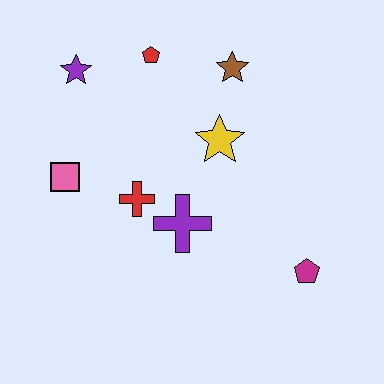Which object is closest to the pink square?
The red cross is closest to the pink square.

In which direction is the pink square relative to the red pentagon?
The pink square is below the red pentagon.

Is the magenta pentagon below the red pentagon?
Yes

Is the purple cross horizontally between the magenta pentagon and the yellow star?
No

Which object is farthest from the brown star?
The magenta pentagon is farthest from the brown star.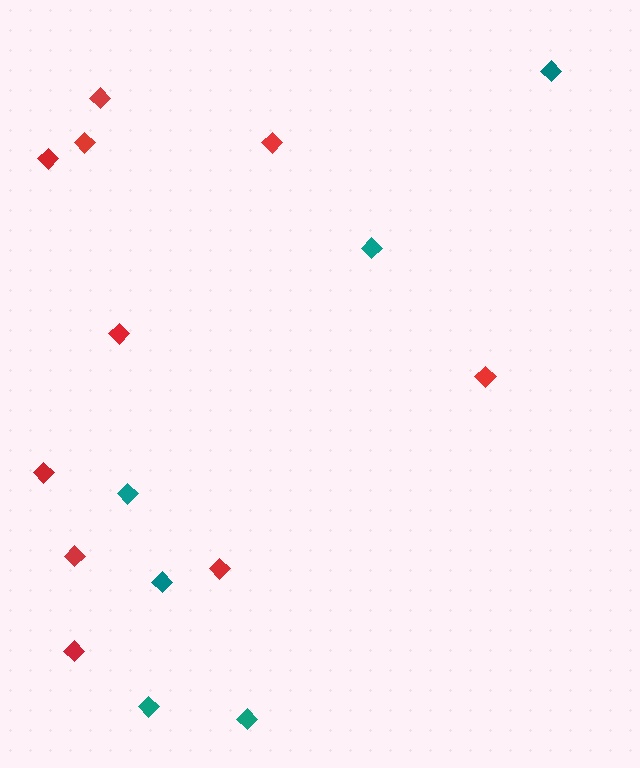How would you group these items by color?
There are 2 groups: one group of red diamonds (10) and one group of teal diamonds (6).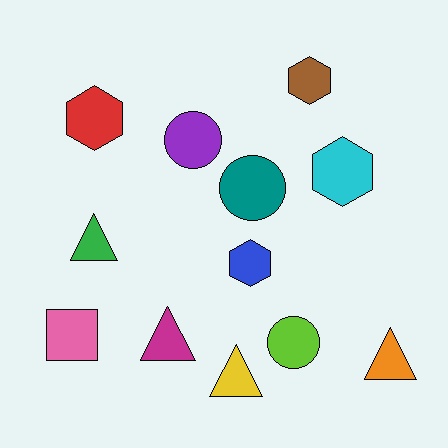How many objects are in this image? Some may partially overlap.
There are 12 objects.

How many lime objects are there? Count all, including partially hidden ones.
There is 1 lime object.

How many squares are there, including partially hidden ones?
There is 1 square.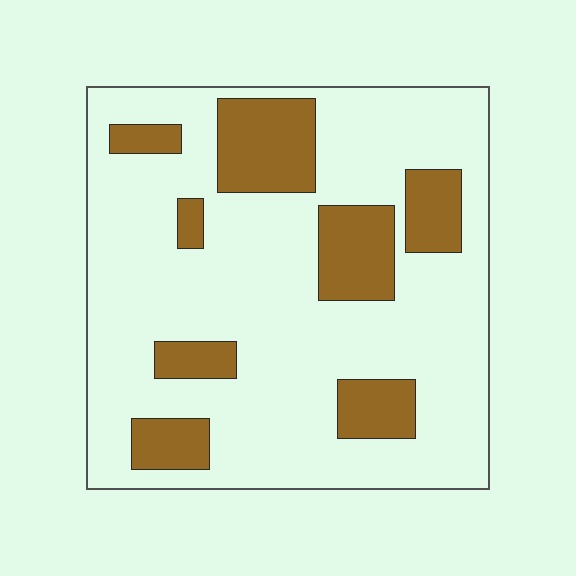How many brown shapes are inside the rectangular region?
8.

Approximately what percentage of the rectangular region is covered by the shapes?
Approximately 25%.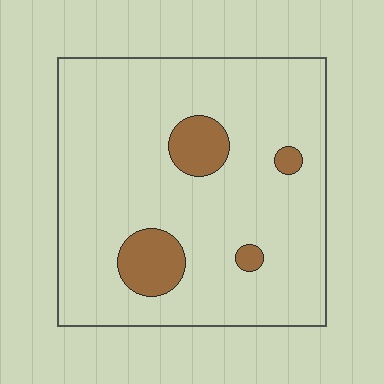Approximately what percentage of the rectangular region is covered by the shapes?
Approximately 10%.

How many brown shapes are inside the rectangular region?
4.